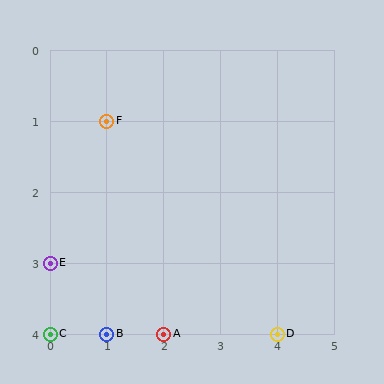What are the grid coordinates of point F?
Point F is at grid coordinates (1, 1).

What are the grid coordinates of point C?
Point C is at grid coordinates (0, 4).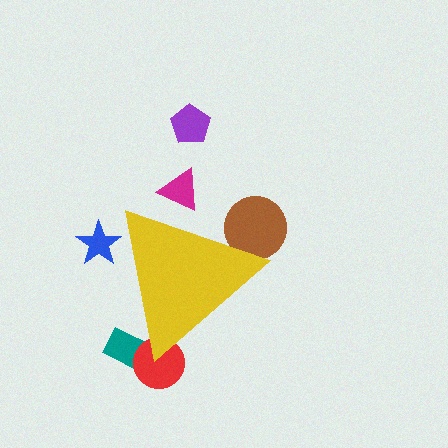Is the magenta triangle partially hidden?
Yes, the magenta triangle is partially hidden behind the yellow triangle.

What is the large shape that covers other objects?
A yellow triangle.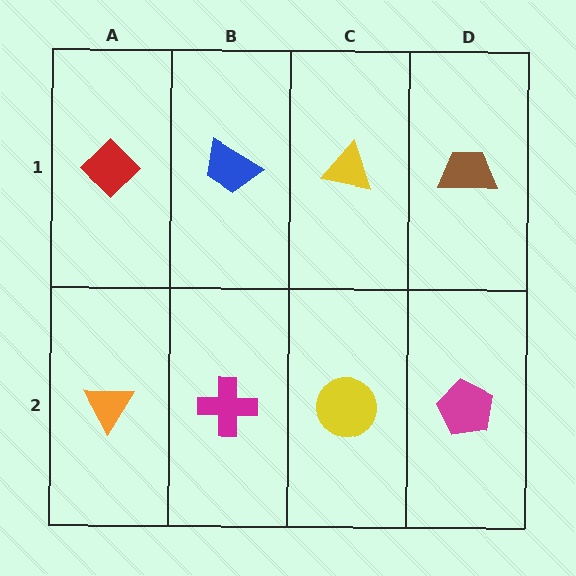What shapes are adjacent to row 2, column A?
A red diamond (row 1, column A), a magenta cross (row 2, column B).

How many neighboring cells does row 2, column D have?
2.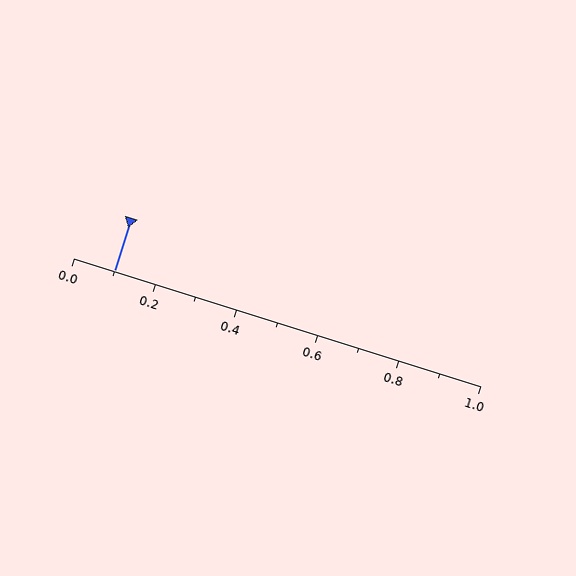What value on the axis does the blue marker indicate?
The marker indicates approximately 0.1.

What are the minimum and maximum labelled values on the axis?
The axis runs from 0.0 to 1.0.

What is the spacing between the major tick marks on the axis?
The major ticks are spaced 0.2 apart.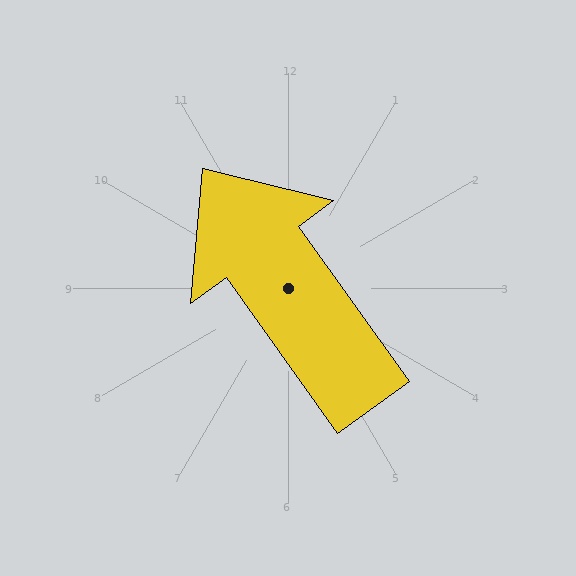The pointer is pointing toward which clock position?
Roughly 11 o'clock.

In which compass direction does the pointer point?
Northwest.